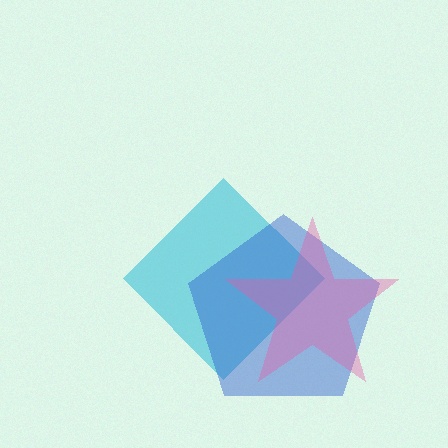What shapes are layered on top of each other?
The layered shapes are: a cyan diamond, a blue pentagon, a pink star.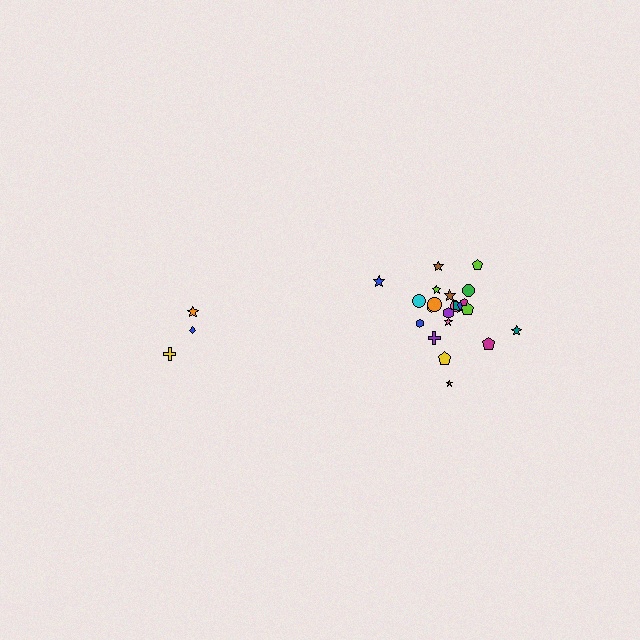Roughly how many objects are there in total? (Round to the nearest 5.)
Roughly 25 objects in total.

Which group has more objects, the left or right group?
The right group.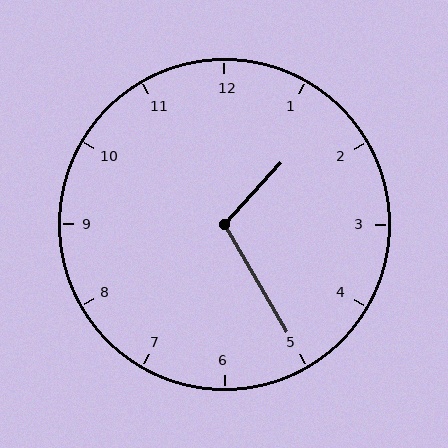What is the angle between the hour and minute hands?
Approximately 108 degrees.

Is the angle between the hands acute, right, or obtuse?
It is obtuse.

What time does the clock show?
1:25.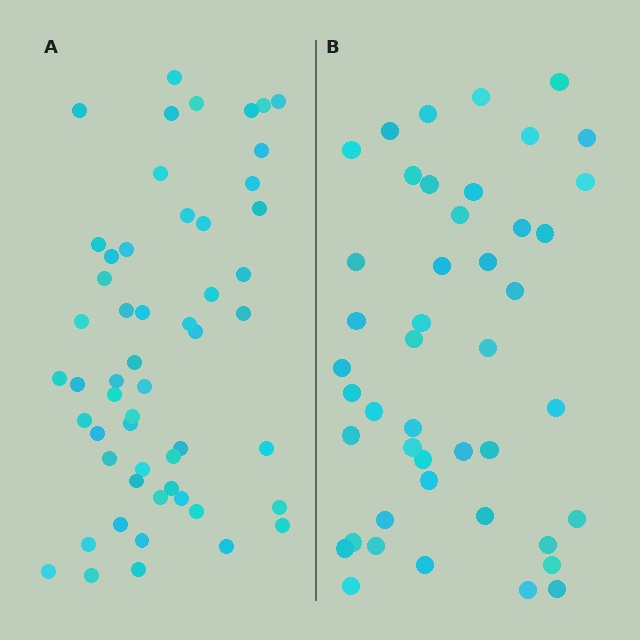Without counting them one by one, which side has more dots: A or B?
Region A (the left region) has more dots.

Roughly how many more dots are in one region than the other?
Region A has roughly 8 or so more dots than region B.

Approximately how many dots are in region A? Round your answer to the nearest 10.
About 50 dots. (The exact count is 54, which rounds to 50.)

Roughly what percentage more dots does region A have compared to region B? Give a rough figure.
About 20% more.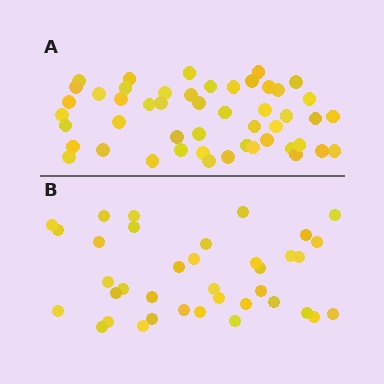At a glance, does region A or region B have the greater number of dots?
Region A (the top region) has more dots.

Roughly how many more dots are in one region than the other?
Region A has roughly 12 or so more dots than region B.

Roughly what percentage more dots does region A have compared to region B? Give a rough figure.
About 30% more.